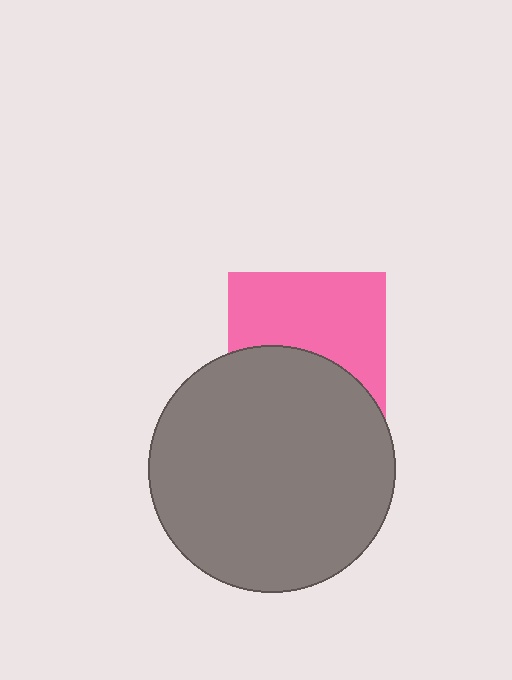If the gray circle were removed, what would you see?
You would see the complete pink square.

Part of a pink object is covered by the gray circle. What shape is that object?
It is a square.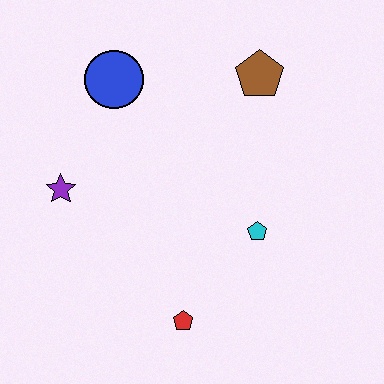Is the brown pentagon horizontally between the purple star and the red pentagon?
No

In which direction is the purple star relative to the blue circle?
The purple star is below the blue circle.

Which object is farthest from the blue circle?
The red pentagon is farthest from the blue circle.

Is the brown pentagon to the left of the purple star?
No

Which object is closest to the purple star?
The blue circle is closest to the purple star.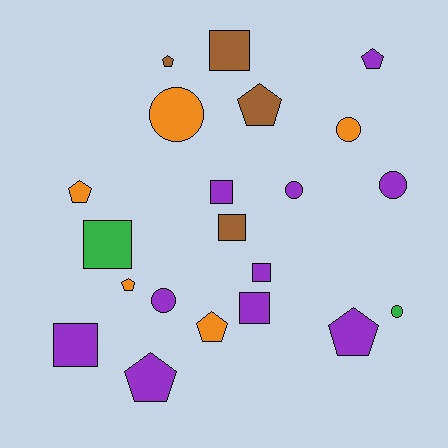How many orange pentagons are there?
There are 3 orange pentagons.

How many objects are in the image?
There are 21 objects.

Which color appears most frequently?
Purple, with 10 objects.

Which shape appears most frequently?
Pentagon, with 8 objects.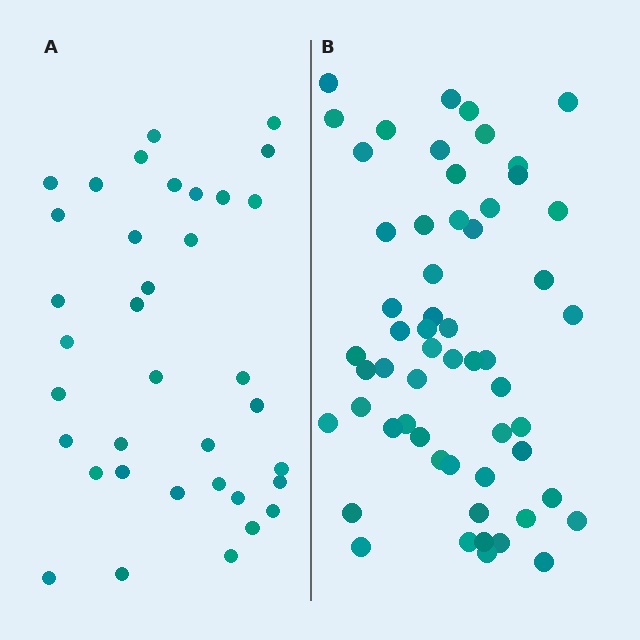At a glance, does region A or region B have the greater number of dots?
Region B (the right region) has more dots.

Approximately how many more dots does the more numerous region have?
Region B has approximately 20 more dots than region A.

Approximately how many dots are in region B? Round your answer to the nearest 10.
About 60 dots. (The exact count is 57, which rounds to 60.)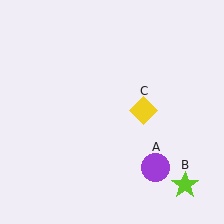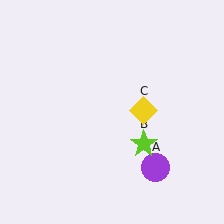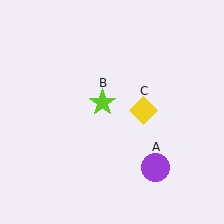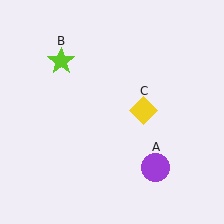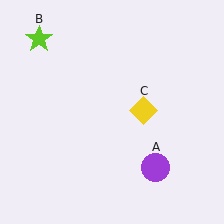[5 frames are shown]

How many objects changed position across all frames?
1 object changed position: lime star (object B).